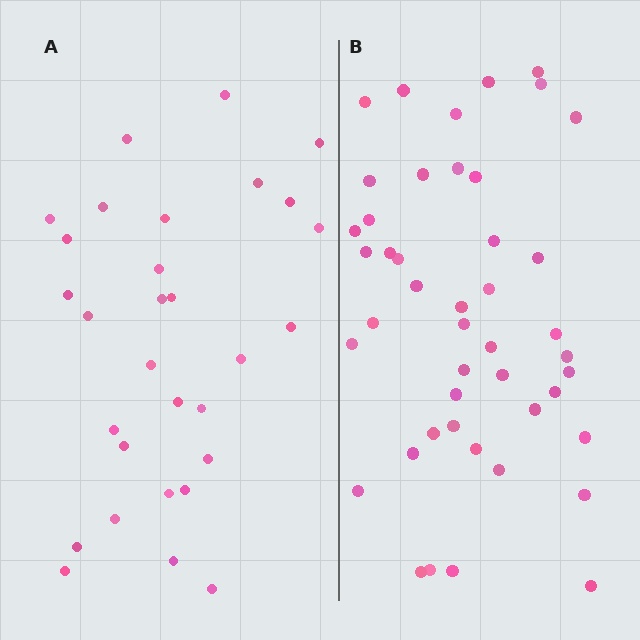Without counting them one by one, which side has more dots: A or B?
Region B (the right region) has more dots.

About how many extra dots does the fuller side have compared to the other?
Region B has approximately 15 more dots than region A.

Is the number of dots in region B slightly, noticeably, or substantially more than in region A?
Region B has substantially more. The ratio is roughly 1.5 to 1.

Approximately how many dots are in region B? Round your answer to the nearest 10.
About 40 dots. (The exact count is 45, which rounds to 40.)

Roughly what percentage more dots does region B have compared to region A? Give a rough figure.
About 50% more.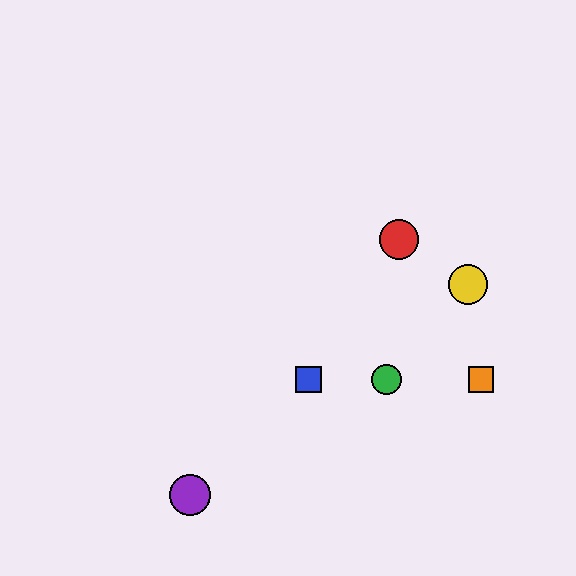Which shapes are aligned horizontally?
The blue square, the green circle, the orange square are aligned horizontally.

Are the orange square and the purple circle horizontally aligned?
No, the orange square is at y≈380 and the purple circle is at y≈495.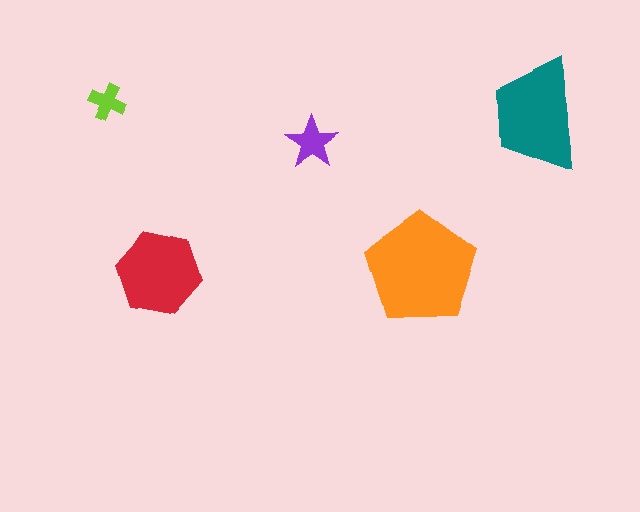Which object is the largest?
The orange pentagon.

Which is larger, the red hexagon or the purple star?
The red hexagon.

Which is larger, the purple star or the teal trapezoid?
The teal trapezoid.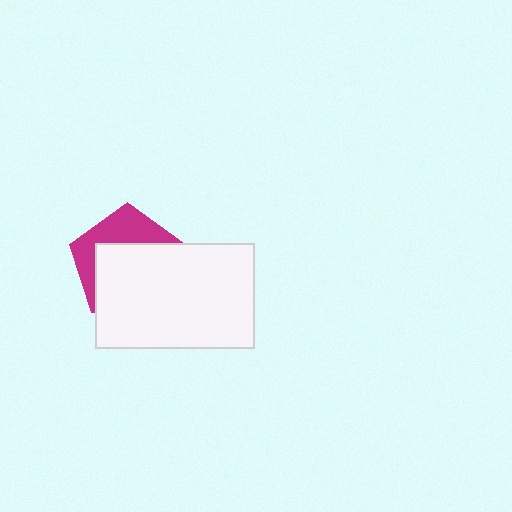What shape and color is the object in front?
The object in front is a white rectangle.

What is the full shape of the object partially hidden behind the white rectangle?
The partially hidden object is a magenta pentagon.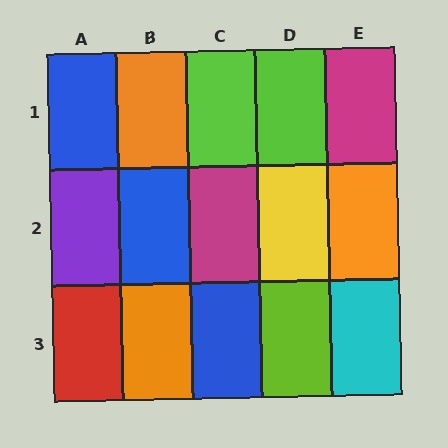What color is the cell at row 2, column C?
Magenta.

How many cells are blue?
3 cells are blue.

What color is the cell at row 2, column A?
Purple.